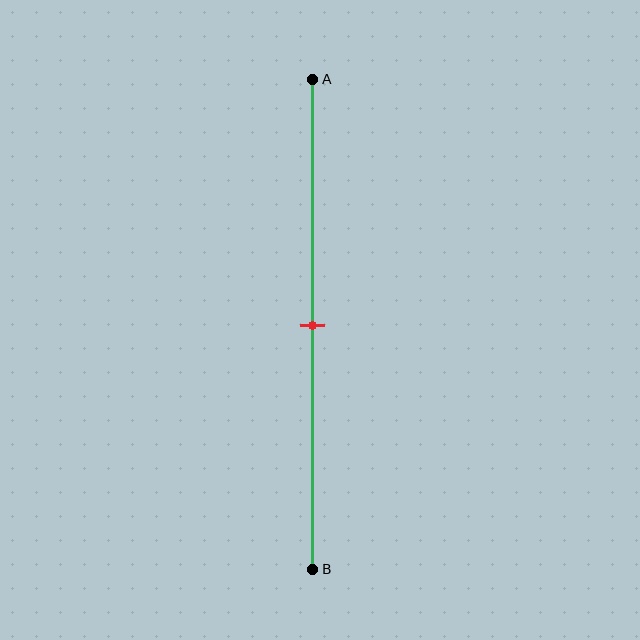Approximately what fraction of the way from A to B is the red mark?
The red mark is approximately 50% of the way from A to B.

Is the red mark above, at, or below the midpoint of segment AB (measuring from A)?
The red mark is approximately at the midpoint of segment AB.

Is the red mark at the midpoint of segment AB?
Yes, the mark is approximately at the midpoint.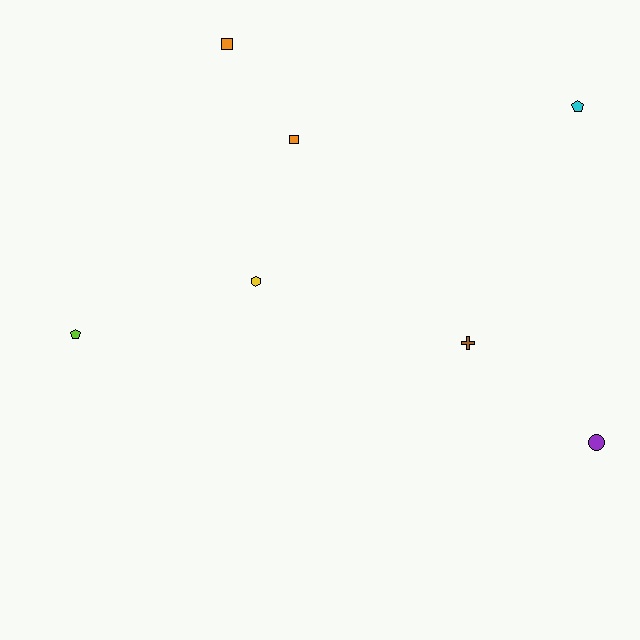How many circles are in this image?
There is 1 circle.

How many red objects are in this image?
There are no red objects.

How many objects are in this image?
There are 7 objects.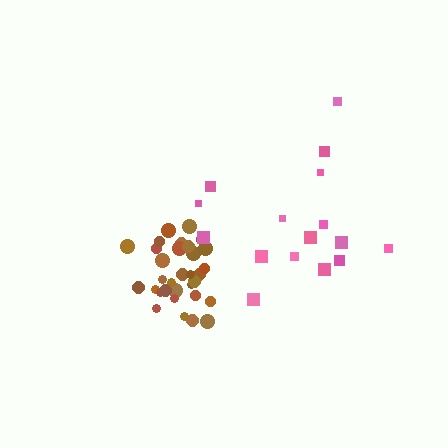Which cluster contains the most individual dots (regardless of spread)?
Brown (33).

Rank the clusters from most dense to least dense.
brown, pink.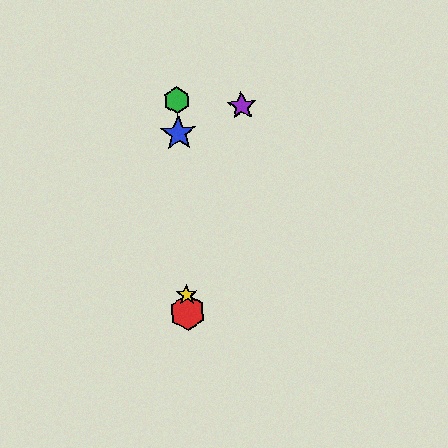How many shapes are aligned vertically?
4 shapes (the red hexagon, the blue star, the green hexagon, the yellow star) are aligned vertically.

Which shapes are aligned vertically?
The red hexagon, the blue star, the green hexagon, the yellow star are aligned vertically.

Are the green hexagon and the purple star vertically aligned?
No, the green hexagon is at x≈177 and the purple star is at x≈242.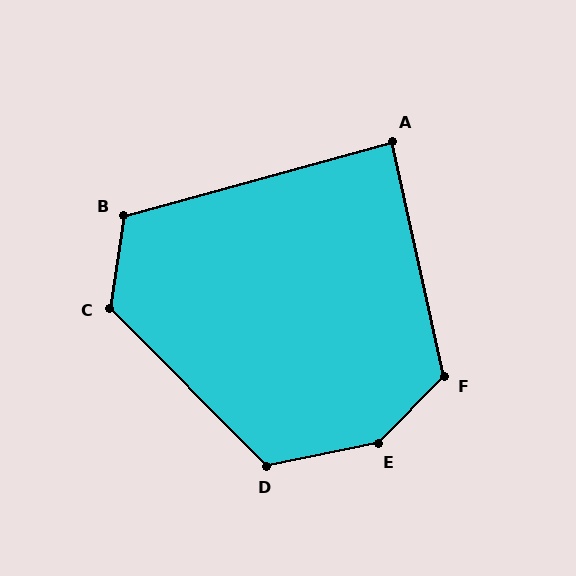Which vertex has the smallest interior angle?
A, at approximately 87 degrees.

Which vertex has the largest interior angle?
E, at approximately 146 degrees.